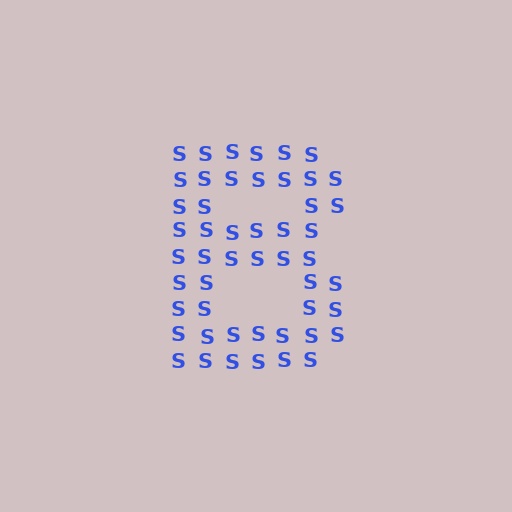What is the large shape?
The large shape is the letter B.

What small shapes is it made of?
It is made of small letter S's.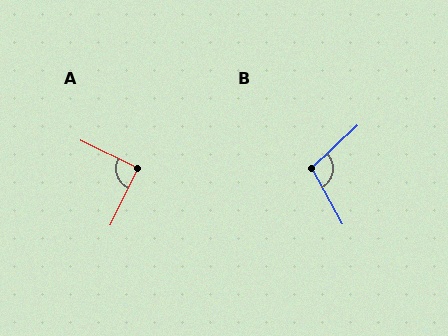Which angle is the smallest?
A, at approximately 90 degrees.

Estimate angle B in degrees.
Approximately 105 degrees.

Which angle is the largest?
B, at approximately 105 degrees.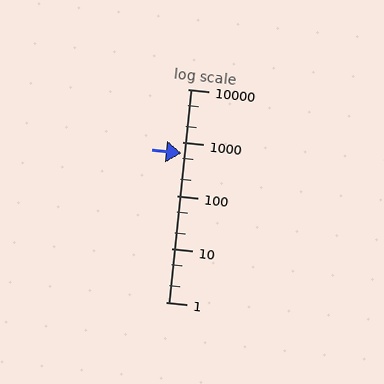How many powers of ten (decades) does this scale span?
The scale spans 4 decades, from 1 to 10000.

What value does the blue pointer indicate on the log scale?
The pointer indicates approximately 610.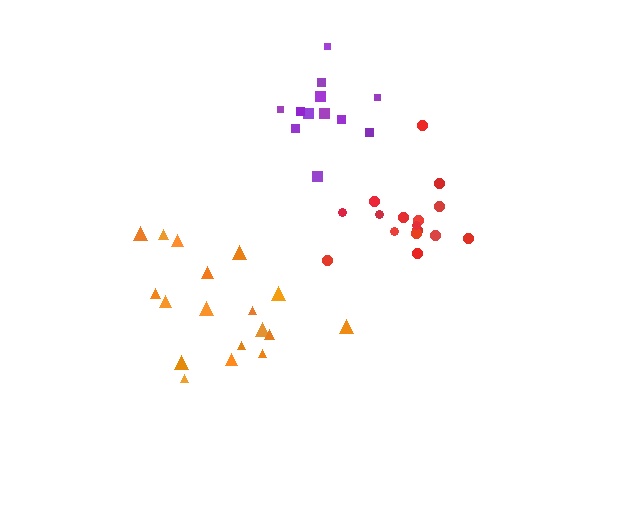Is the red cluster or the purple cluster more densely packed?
Purple.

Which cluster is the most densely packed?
Purple.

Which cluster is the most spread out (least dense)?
Orange.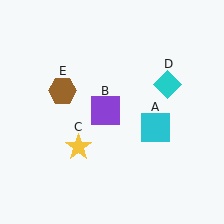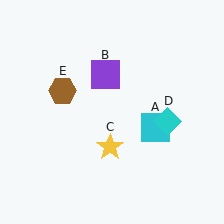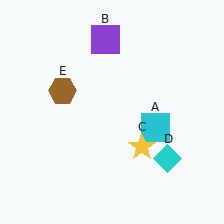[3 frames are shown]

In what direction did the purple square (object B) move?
The purple square (object B) moved up.